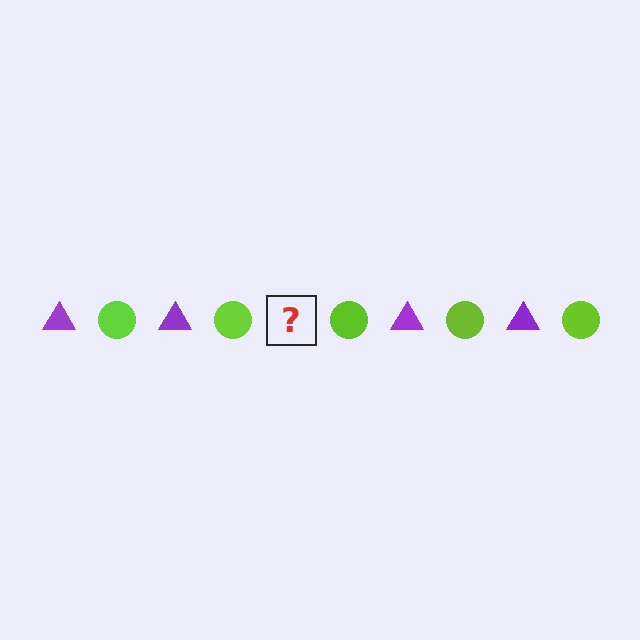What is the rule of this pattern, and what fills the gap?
The rule is that the pattern alternates between purple triangle and lime circle. The gap should be filled with a purple triangle.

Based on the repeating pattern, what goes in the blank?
The blank should be a purple triangle.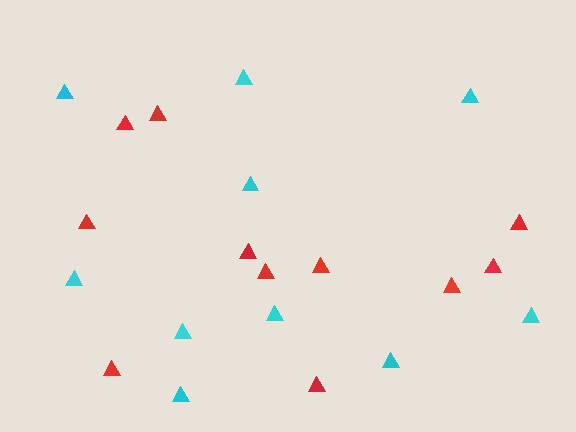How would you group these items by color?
There are 2 groups: one group of red triangles (11) and one group of cyan triangles (10).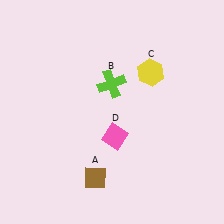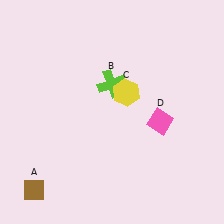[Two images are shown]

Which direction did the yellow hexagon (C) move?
The yellow hexagon (C) moved left.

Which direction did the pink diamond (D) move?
The pink diamond (D) moved right.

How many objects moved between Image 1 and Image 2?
3 objects moved between the two images.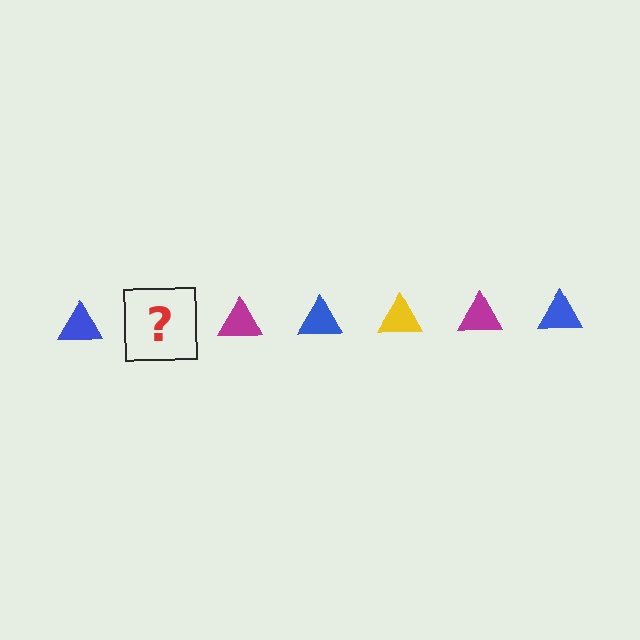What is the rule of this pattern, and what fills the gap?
The rule is that the pattern cycles through blue, yellow, magenta triangles. The gap should be filled with a yellow triangle.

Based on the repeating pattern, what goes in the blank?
The blank should be a yellow triangle.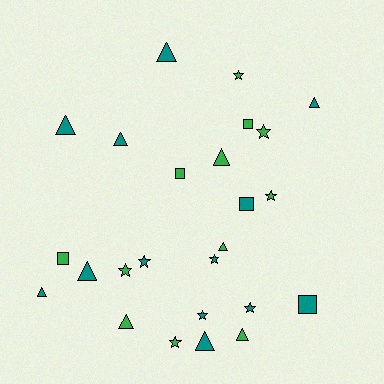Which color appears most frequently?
Teal, with 13 objects.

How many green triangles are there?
There are 4 green triangles.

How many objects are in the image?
There are 25 objects.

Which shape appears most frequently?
Triangle, with 11 objects.